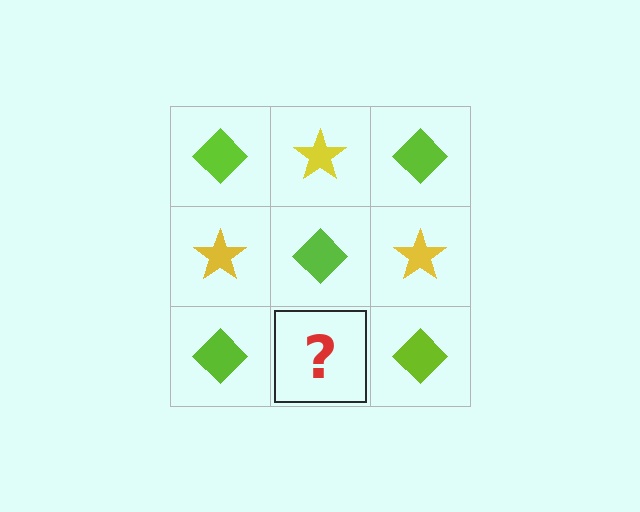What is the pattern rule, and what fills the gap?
The rule is that it alternates lime diamond and yellow star in a checkerboard pattern. The gap should be filled with a yellow star.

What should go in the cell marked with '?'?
The missing cell should contain a yellow star.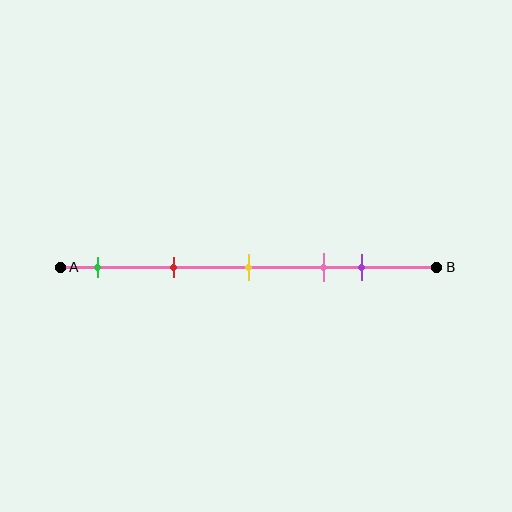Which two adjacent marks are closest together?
The pink and purple marks are the closest adjacent pair.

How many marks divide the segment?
There are 5 marks dividing the segment.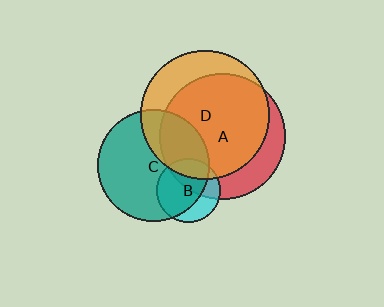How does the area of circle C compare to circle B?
Approximately 3.0 times.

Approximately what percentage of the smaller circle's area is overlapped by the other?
Approximately 20%.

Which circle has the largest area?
Circle D (orange).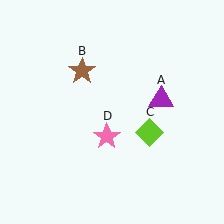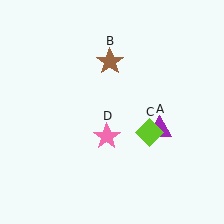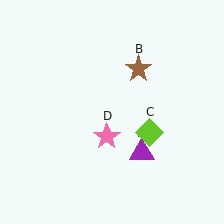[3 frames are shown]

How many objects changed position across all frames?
2 objects changed position: purple triangle (object A), brown star (object B).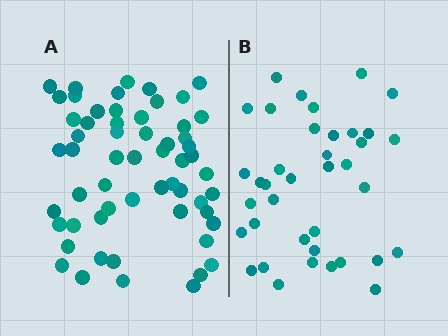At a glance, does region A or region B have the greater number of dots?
Region A (the left region) has more dots.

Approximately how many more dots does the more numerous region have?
Region A has approximately 20 more dots than region B.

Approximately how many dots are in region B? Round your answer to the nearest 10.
About 40 dots. (The exact count is 38, which rounds to 40.)